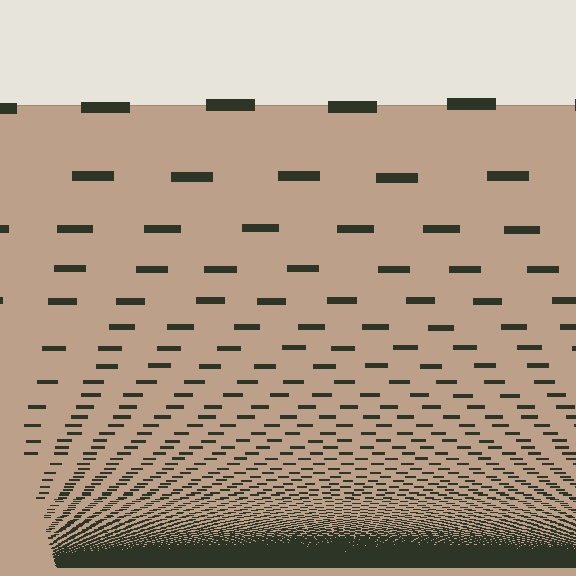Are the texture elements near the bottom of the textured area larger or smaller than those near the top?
Smaller. The gradient is inverted — elements near the bottom are smaller and denser.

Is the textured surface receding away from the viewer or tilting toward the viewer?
The surface appears to tilt toward the viewer. Texture elements get larger and sparser toward the top.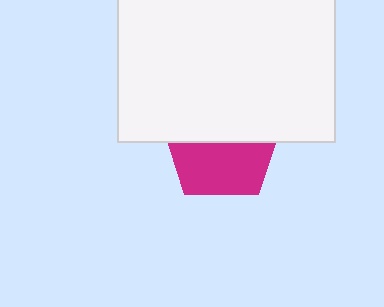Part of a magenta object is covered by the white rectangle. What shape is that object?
It is a pentagon.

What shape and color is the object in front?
The object in front is a white rectangle.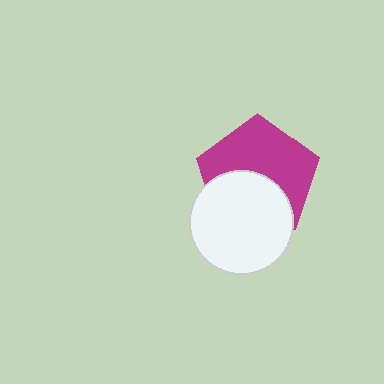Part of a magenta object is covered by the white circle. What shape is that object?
It is a pentagon.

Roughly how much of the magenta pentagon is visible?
About half of it is visible (roughly 57%).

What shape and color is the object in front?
The object in front is a white circle.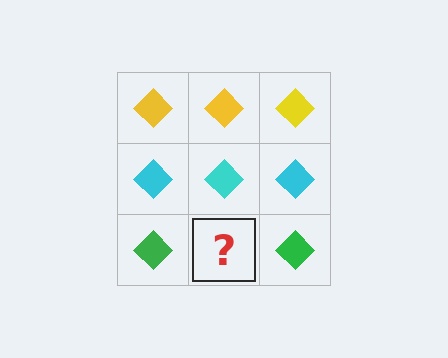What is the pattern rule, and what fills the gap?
The rule is that each row has a consistent color. The gap should be filled with a green diamond.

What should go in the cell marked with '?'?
The missing cell should contain a green diamond.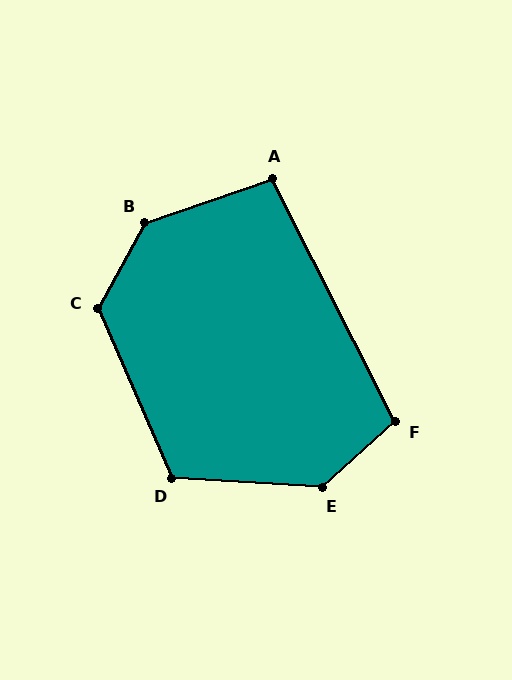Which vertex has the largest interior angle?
B, at approximately 138 degrees.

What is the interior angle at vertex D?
Approximately 117 degrees (obtuse).